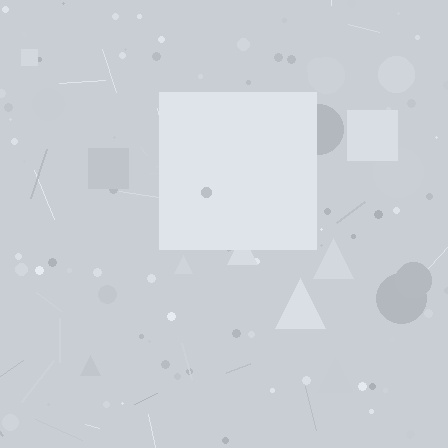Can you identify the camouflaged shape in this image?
The camouflaged shape is a square.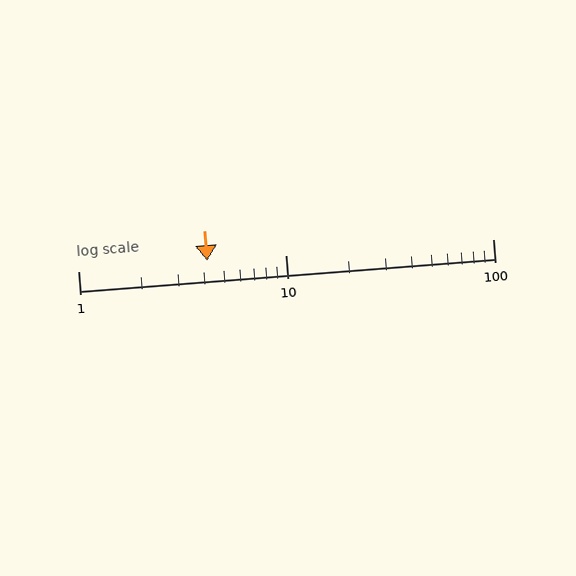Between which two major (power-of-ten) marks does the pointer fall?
The pointer is between 1 and 10.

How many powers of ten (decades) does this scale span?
The scale spans 2 decades, from 1 to 100.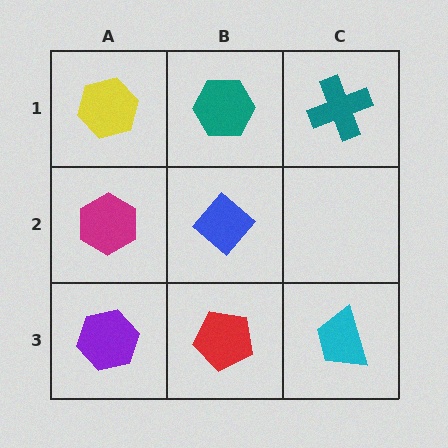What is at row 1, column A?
A yellow hexagon.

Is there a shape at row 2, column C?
No, that cell is empty.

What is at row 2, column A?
A magenta hexagon.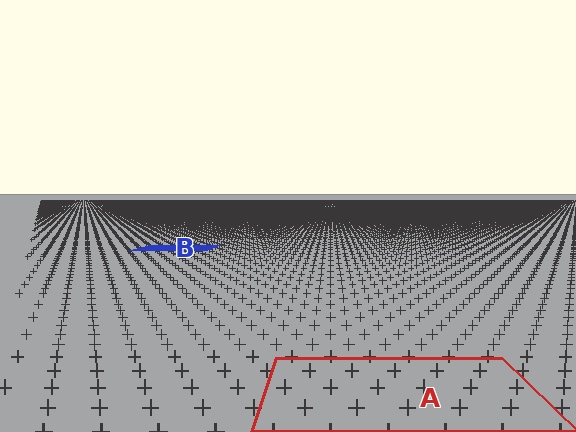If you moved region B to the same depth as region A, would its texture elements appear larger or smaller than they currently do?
They would appear larger. At a closer depth, the same texture elements are projected at a bigger on-screen size.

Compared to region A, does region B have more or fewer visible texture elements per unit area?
Region B has more texture elements per unit area — they are packed more densely because it is farther away.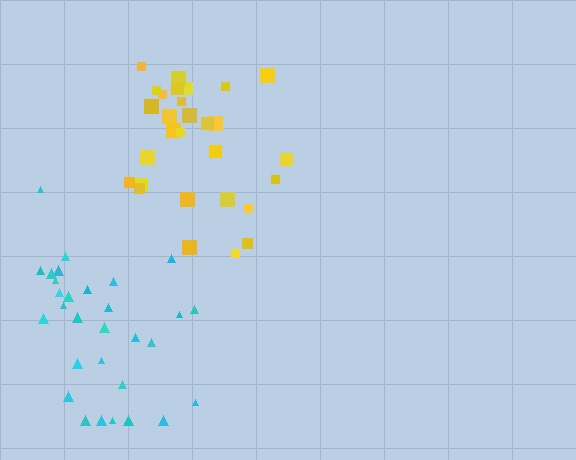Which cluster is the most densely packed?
Yellow.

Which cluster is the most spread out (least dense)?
Cyan.